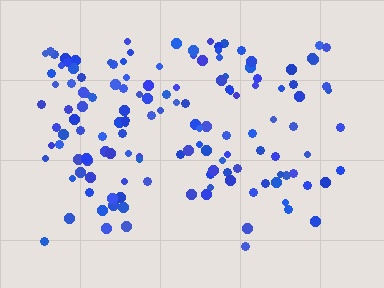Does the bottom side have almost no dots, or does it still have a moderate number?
Still a moderate number, just noticeably fewer than the top.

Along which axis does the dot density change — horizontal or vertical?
Vertical.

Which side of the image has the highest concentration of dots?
The top.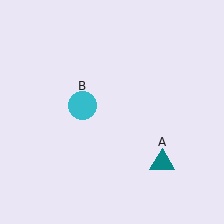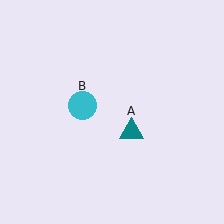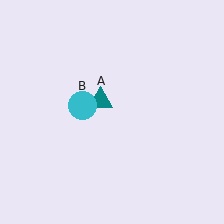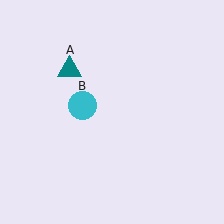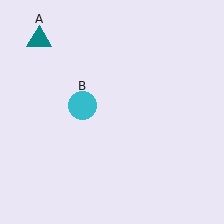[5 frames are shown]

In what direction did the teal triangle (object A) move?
The teal triangle (object A) moved up and to the left.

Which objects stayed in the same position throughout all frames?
Cyan circle (object B) remained stationary.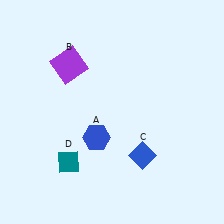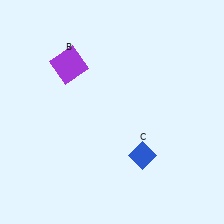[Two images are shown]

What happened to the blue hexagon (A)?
The blue hexagon (A) was removed in Image 2. It was in the bottom-left area of Image 1.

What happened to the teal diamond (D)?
The teal diamond (D) was removed in Image 2. It was in the bottom-left area of Image 1.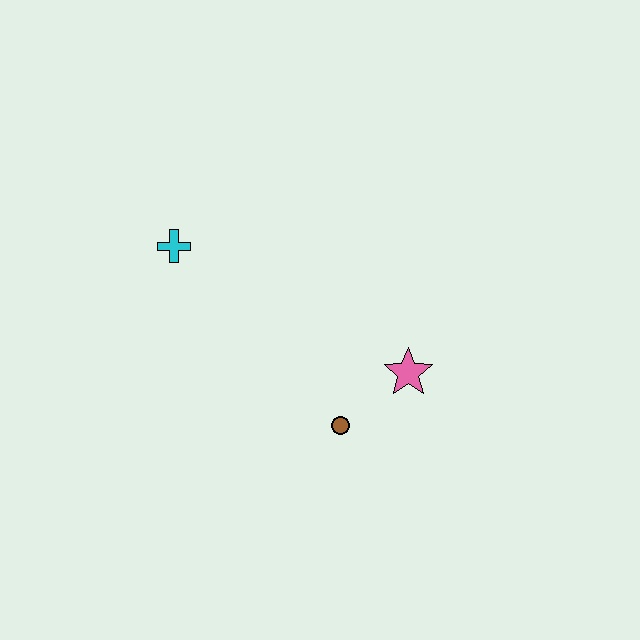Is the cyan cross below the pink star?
No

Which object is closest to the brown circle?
The pink star is closest to the brown circle.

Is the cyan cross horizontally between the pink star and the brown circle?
No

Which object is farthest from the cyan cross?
The pink star is farthest from the cyan cross.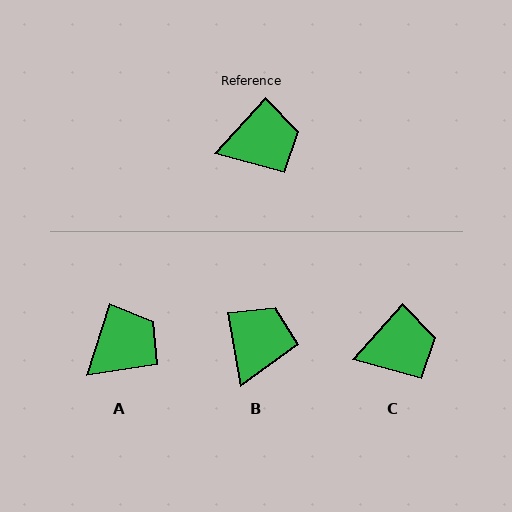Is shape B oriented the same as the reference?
No, it is off by about 52 degrees.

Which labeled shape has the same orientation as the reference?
C.